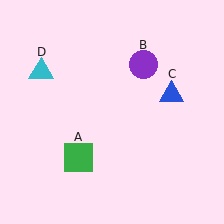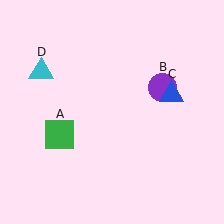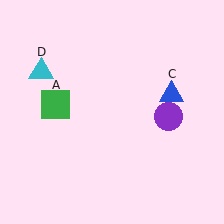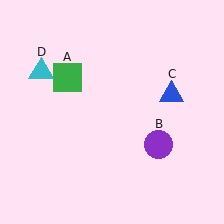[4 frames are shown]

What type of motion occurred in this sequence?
The green square (object A), purple circle (object B) rotated clockwise around the center of the scene.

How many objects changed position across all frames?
2 objects changed position: green square (object A), purple circle (object B).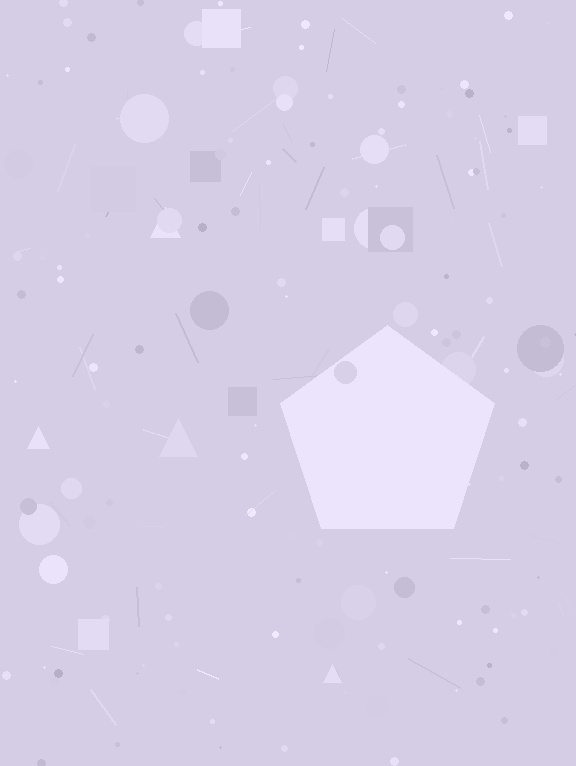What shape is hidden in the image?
A pentagon is hidden in the image.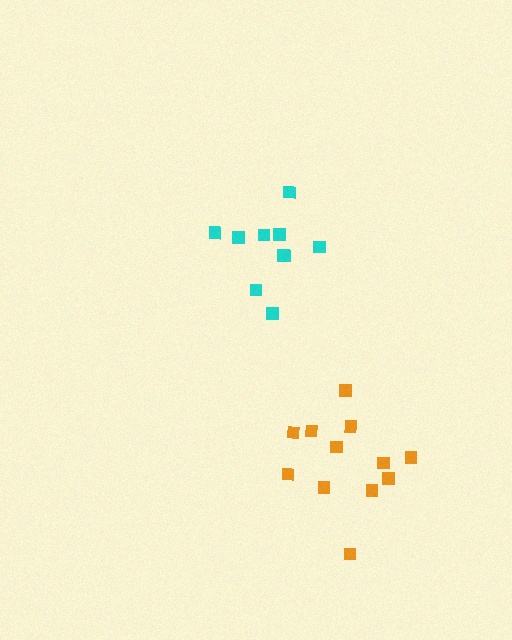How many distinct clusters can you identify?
There are 2 distinct clusters.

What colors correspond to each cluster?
The clusters are colored: orange, cyan.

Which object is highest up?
The cyan cluster is topmost.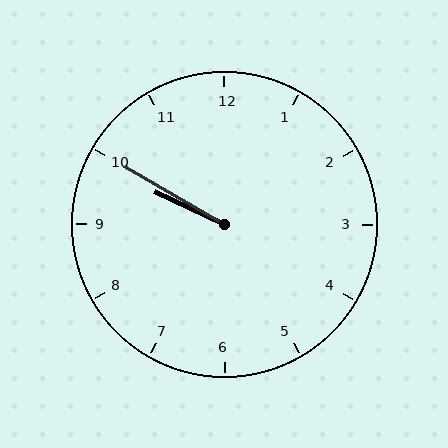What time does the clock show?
9:50.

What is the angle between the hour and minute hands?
Approximately 5 degrees.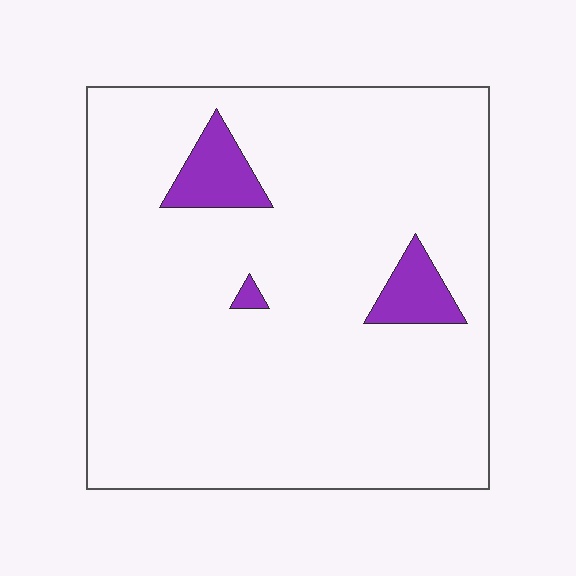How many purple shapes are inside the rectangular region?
3.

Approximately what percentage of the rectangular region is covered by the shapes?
Approximately 5%.